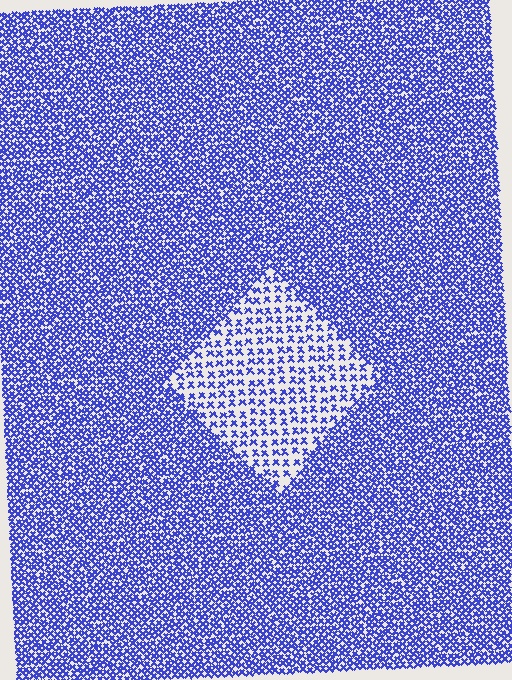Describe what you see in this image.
The image contains small blue elements arranged at two different densities. A diamond-shaped region is visible where the elements are less densely packed than the surrounding area.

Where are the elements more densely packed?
The elements are more densely packed outside the diamond boundary.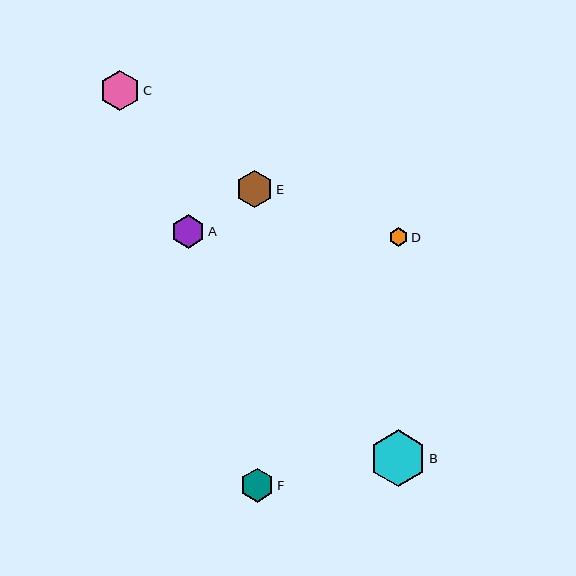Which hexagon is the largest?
Hexagon B is the largest with a size of approximately 56 pixels.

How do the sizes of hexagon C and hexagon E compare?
Hexagon C and hexagon E are approximately the same size.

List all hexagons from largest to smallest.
From largest to smallest: B, C, E, F, A, D.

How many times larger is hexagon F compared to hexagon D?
Hexagon F is approximately 1.8 times the size of hexagon D.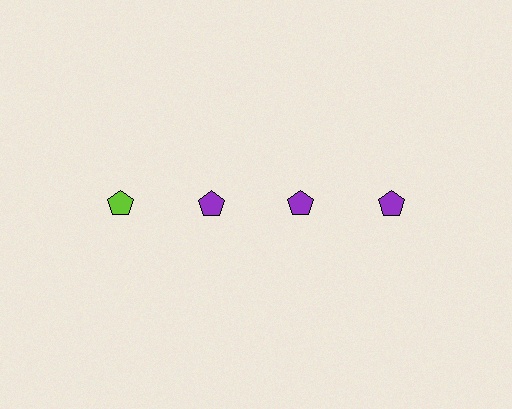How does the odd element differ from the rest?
It has a different color: lime instead of purple.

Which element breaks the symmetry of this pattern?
The lime pentagon in the top row, leftmost column breaks the symmetry. All other shapes are purple pentagons.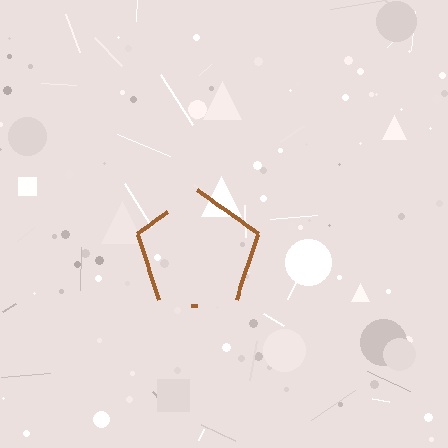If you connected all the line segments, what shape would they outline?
They would outline a pentagon.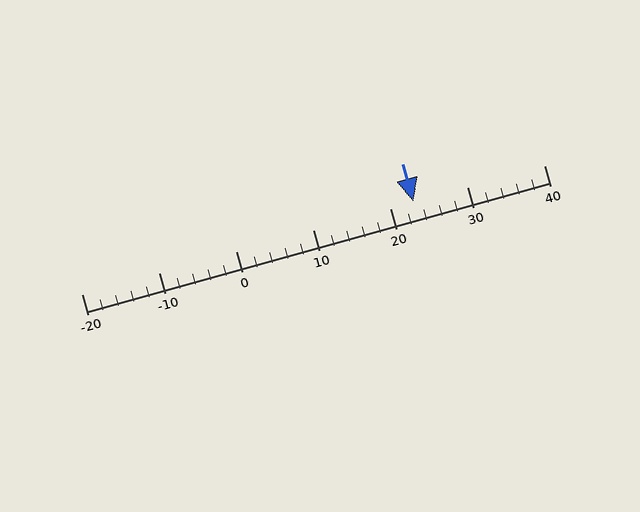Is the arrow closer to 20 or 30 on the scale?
The arrow is closer to 20.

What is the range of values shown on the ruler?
The ruler shows values from -20 to 40.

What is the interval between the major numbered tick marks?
The major tick marks are spaced 10 units apart.